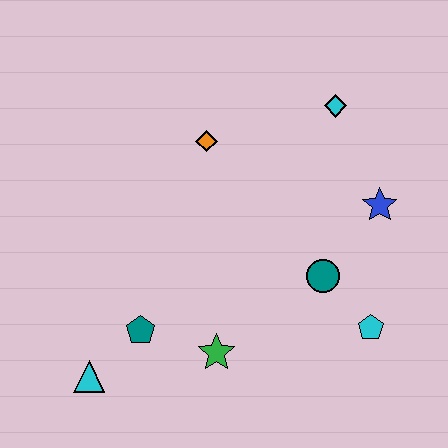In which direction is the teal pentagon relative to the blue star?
The teal pentagon is to the left of the blue star.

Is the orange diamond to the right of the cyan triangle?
Yes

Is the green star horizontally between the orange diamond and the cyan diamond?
Yes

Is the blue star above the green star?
Yes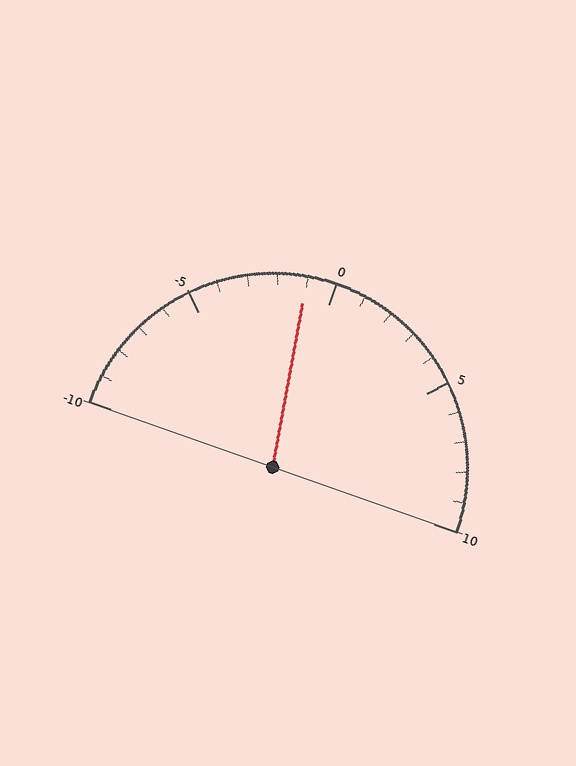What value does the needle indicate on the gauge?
The needle indicates approximately -1.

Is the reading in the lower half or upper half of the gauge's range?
The reading is in the lower half of the range (-10 to 10).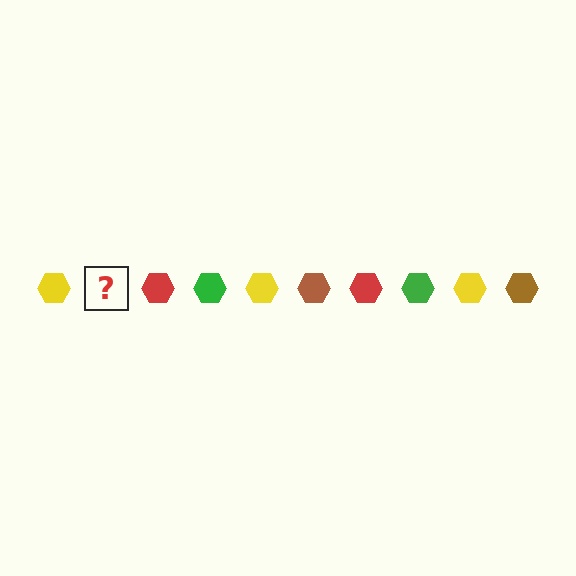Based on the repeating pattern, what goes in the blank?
The blank should be a brown hexagon.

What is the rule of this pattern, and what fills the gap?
The rule is that the pattern cycles through yellow, brown, red, green hexagons. The gap should be filled with a brown hexagon.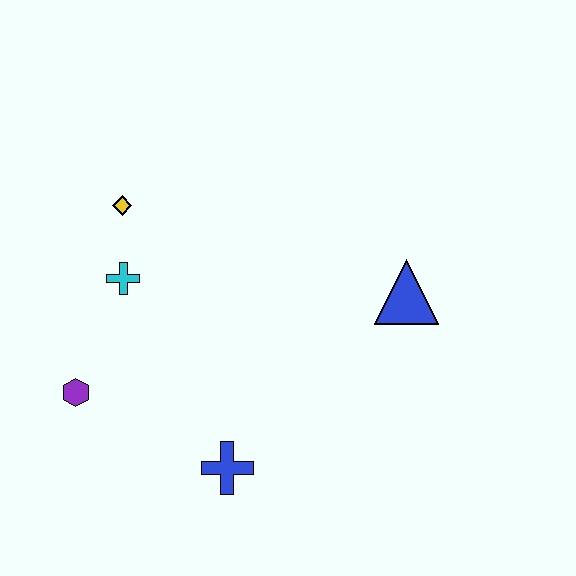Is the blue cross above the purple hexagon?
No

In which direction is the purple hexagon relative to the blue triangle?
The purple hexagon is to the left of the blue triangle.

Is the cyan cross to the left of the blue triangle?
Yes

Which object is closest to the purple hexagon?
The cyan cross is closest to the purple hexagon.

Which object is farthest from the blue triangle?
The purple hexagon is farthest from the blue triangle.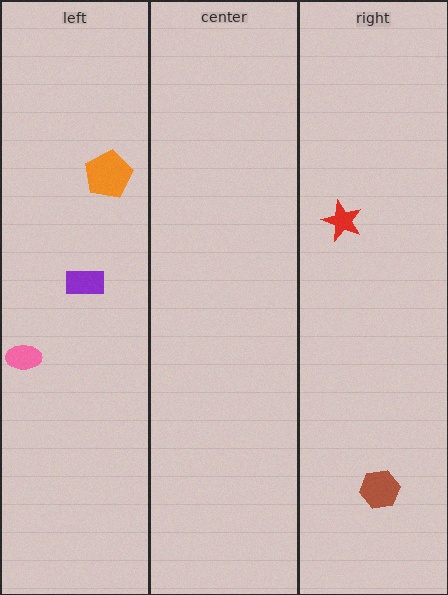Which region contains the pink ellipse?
The left region.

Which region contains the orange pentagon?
The left region.